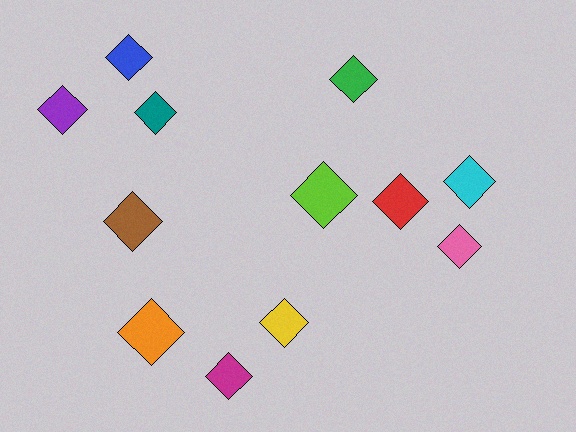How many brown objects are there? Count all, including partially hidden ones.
There is 1 brown object.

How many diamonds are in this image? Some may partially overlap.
There are 12 diamonds.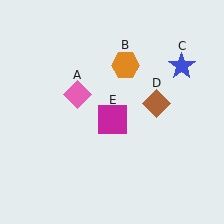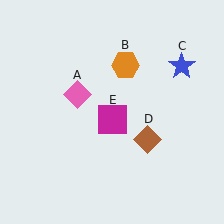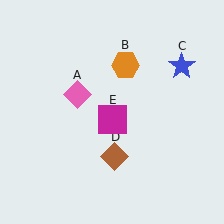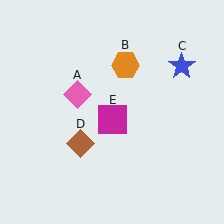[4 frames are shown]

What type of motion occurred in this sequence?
The brown diamond (object D) rotated clockwise around the center of the scene.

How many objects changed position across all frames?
1 object changed position: brown diamond (object D).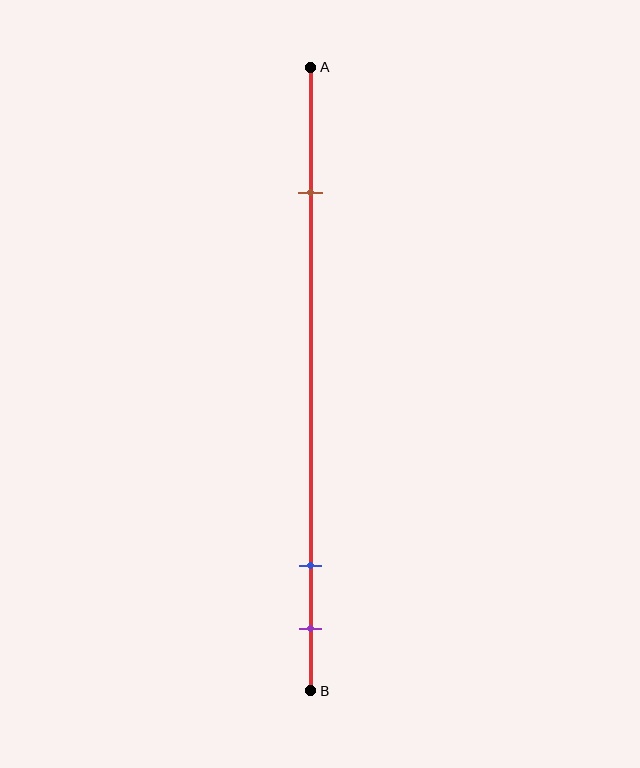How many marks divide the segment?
There are 3 marks dividing the segment.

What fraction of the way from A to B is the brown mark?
The brown mark is approximately 20% (0.2) of the way from A to B.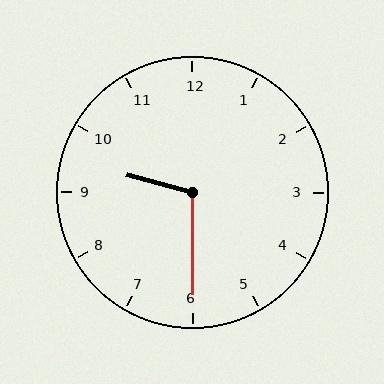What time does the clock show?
9:30.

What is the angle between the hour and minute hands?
Approximately 105 degrees.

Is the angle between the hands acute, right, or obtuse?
It is obtuse.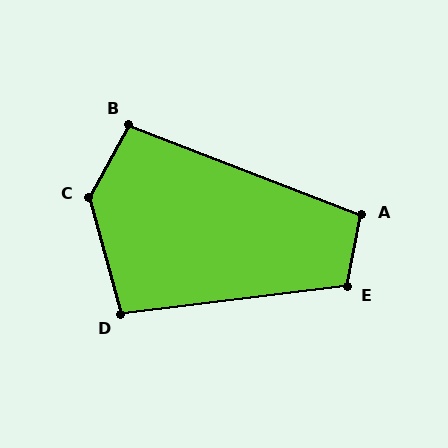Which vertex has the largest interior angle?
C, at approximately 136 degrees.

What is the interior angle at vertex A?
Approximately 100 degrees (obtuse).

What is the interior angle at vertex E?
Approximately 109 degrees (obtuse).